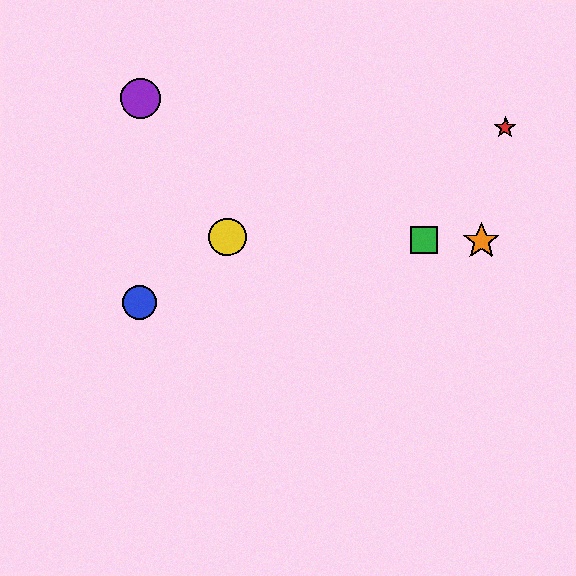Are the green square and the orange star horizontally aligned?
Yes, both are at y≈240.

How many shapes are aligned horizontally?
3 shapes (the green square, the yellow circle, the orange star) are aligned horizontally.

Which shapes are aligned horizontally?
The green square, the yellow circle, the orange star are aligned horizontally.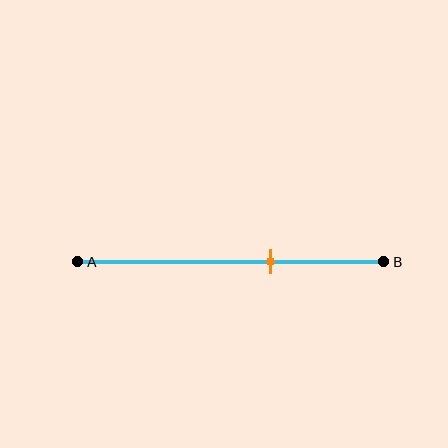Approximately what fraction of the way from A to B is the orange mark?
The orange mark is approximately 65% of the way from A to B.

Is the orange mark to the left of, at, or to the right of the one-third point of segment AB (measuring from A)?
The orange mark is to the right of the one-third point of segment AB.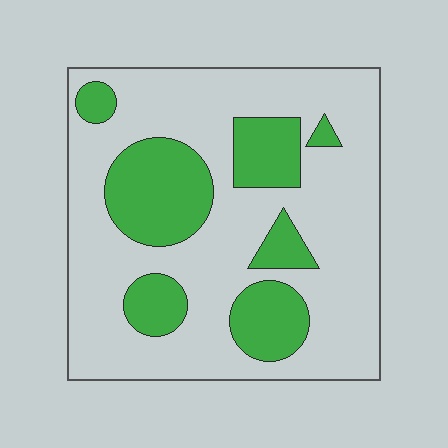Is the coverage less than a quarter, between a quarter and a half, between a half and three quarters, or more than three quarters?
Between a quarter and a half.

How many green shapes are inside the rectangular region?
7.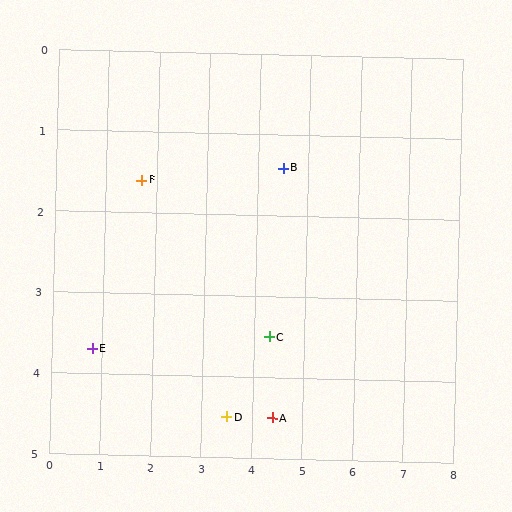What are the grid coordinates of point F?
Point F is at approximately (1.7, 1.6).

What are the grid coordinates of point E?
Point E is at approximately (0.8, 3.7).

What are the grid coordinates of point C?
Point C is at approximately (4.3, 3.5).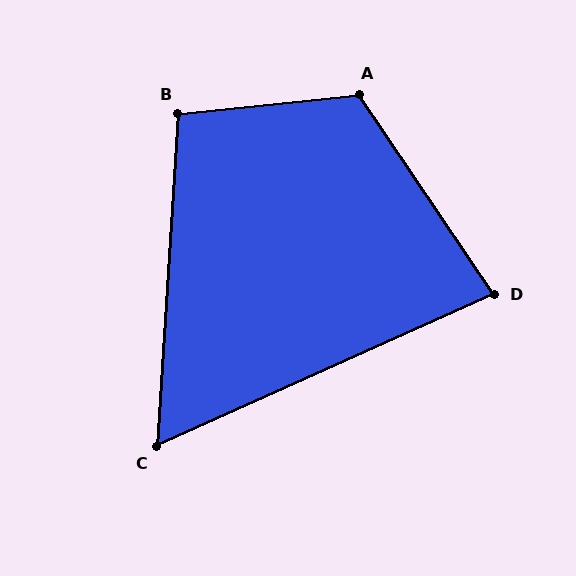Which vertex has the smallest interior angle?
C, at approximately 62 degrees.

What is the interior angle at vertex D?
Approximately 80 degrees (acute).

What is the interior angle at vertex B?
Approximately 100 degrees (obtuse).